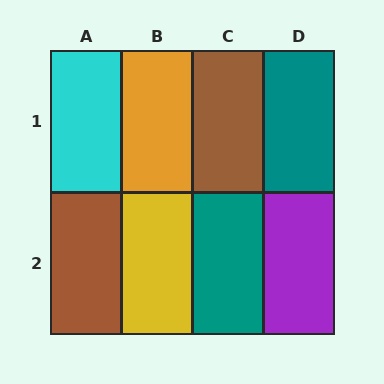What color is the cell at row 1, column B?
Orange.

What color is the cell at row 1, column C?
Brown.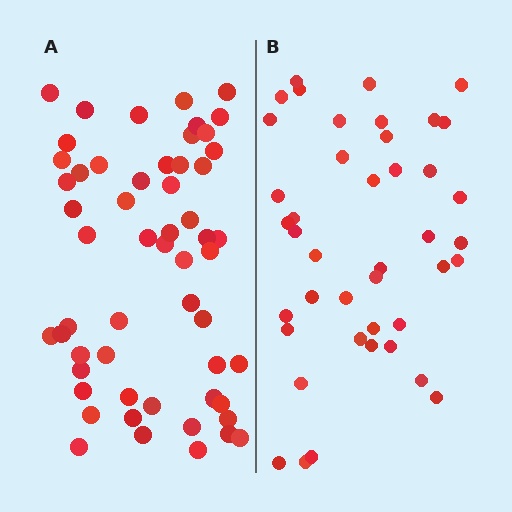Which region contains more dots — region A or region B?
Region A (the left region) has more dots.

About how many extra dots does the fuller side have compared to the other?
Region A has approximately 15 more dots than region B.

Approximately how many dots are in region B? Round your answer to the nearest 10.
About 40 dots. (The exact count is 42, which rounds to 40.)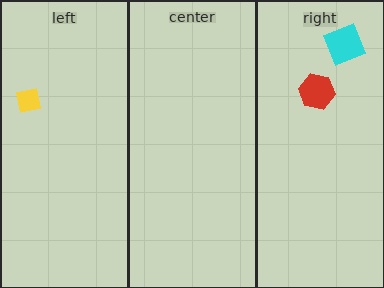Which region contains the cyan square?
The right region.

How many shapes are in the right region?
2.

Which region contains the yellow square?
The left region.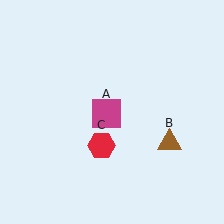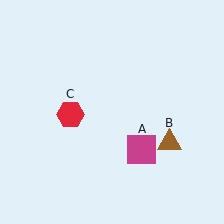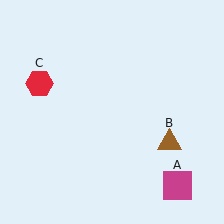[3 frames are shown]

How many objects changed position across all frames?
2 objects changed position: magenta square (object A), red hexagon (object C).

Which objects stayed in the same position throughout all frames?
Brown triangle (object B) remained stationary.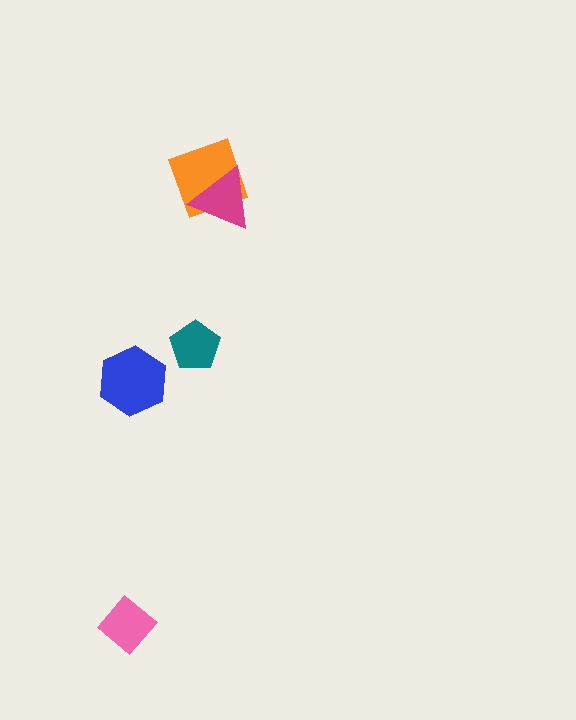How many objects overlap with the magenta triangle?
1 object overlaps with the magenta triangle.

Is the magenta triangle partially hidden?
No, no other shape covers it.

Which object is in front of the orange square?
The magenta triangle is in front of the orange square.